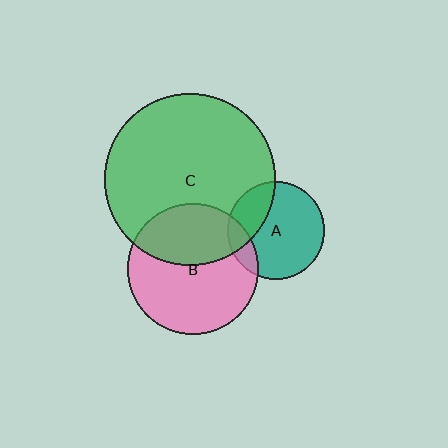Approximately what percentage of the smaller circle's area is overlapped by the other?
Approximately 25%.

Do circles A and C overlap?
Yes.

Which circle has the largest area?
Circle C (green).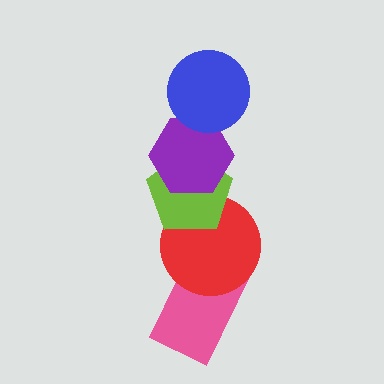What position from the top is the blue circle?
The blue circle is 1st from the top.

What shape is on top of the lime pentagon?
The purple hexagon is on top of the lime pentagon.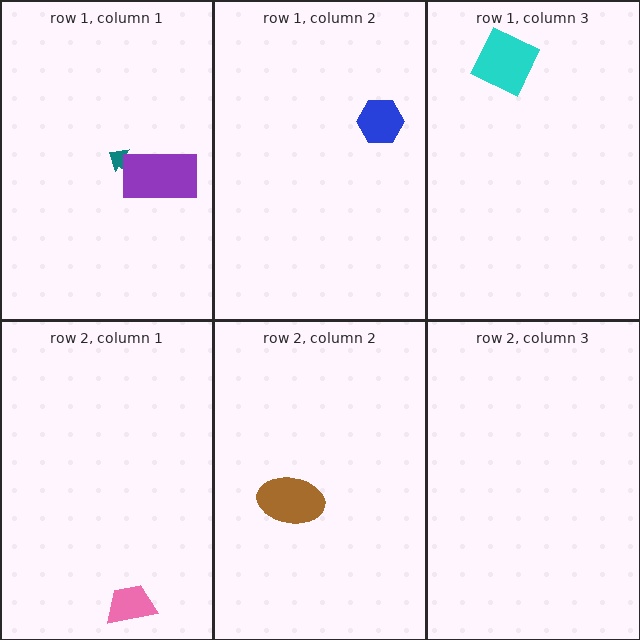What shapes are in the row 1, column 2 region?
The blue hexagon.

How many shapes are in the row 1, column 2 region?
1.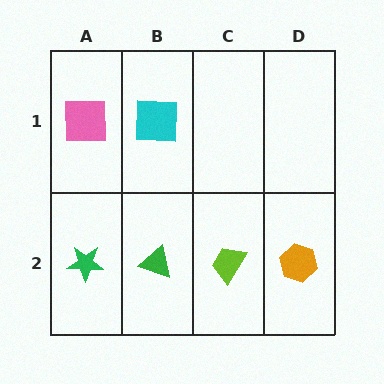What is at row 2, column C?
A lime trapezoid.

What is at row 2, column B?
A green triangle.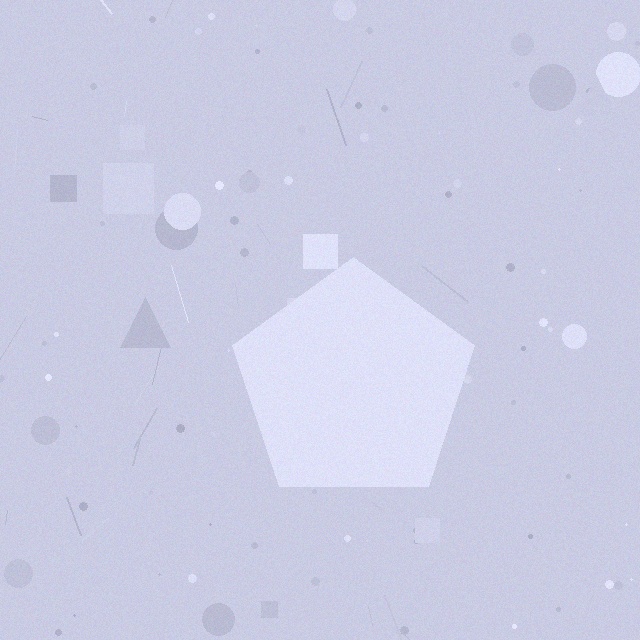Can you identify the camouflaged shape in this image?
The camouflaged shape is a pentagon.